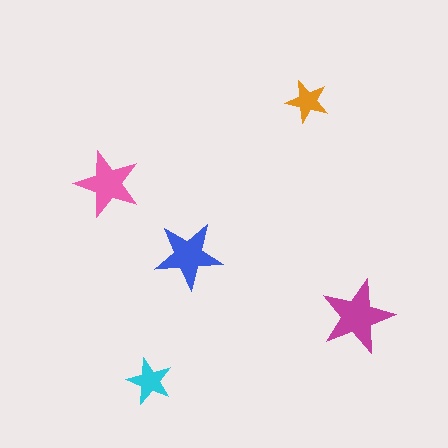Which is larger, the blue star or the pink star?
The blue one.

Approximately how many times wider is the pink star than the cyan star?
About 1.5 times wider.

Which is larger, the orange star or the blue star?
The blue one.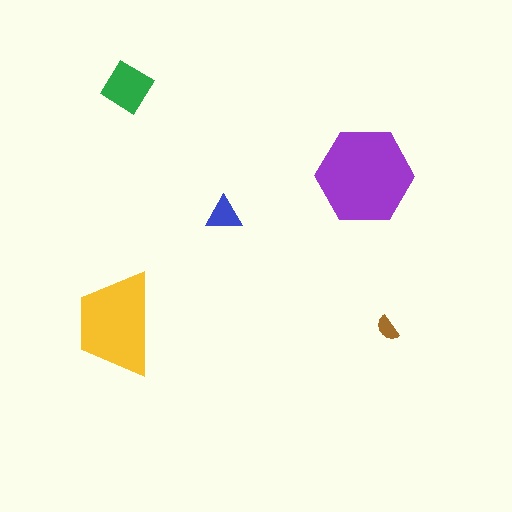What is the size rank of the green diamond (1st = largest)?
3rd.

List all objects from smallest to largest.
The brown semicircle, the blue triangle, the green diamond, the yellow trapezoid, the purple hexagon.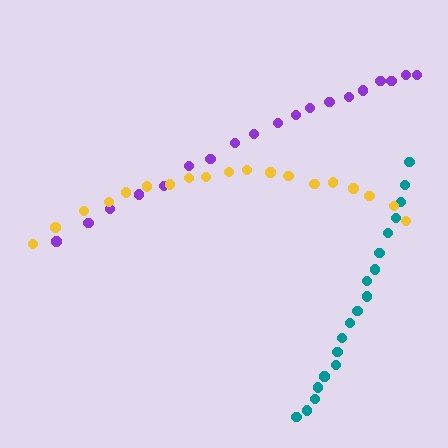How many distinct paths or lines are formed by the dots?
There are 3 distinct paths.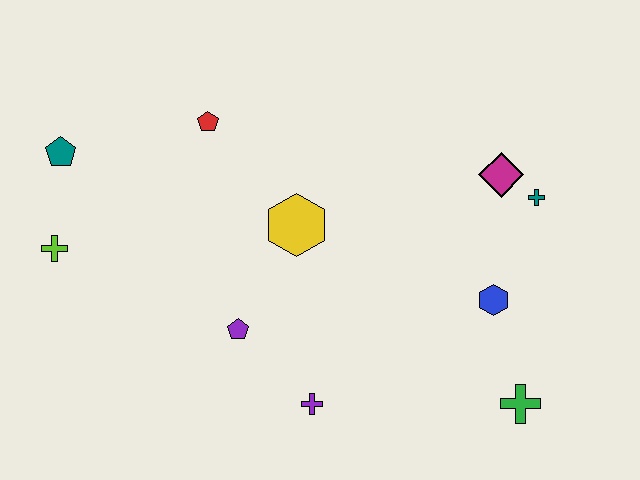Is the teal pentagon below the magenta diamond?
No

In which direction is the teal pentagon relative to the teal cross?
The teal pentagon is to the left of the teal cross.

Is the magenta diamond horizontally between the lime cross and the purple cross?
No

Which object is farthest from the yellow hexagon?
The green cross is farthest from the yellow hexagon.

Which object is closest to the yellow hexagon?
The purple pentagon is closest to the yellow hexagon.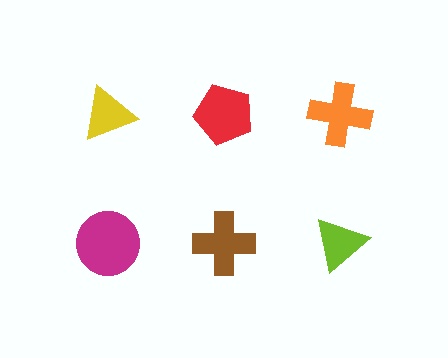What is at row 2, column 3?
A lime triangle.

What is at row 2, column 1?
A magenta circle.